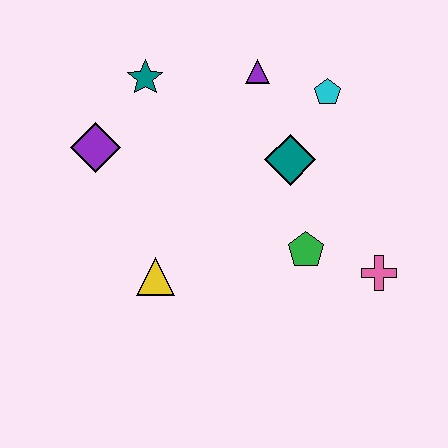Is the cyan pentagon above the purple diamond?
Yes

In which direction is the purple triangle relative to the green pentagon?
The purple triangle is above the green pentagon.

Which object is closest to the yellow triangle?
The purple diamond is closest to the yellow triangle.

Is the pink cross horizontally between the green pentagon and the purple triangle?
No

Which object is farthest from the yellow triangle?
The cyan pentagon is farthest from the yellow triangle.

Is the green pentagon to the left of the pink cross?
Yes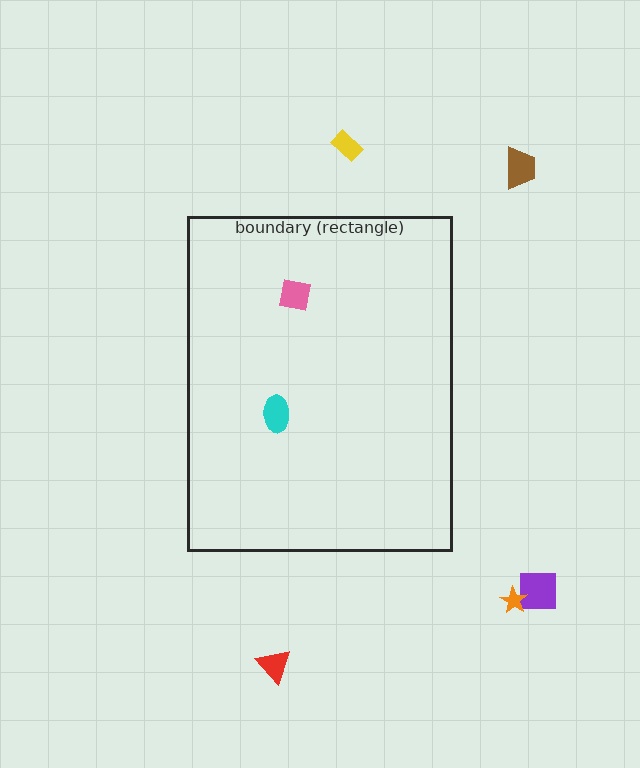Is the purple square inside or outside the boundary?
Outside.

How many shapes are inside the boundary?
2 inside, 5 outside.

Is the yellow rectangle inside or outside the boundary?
Outside.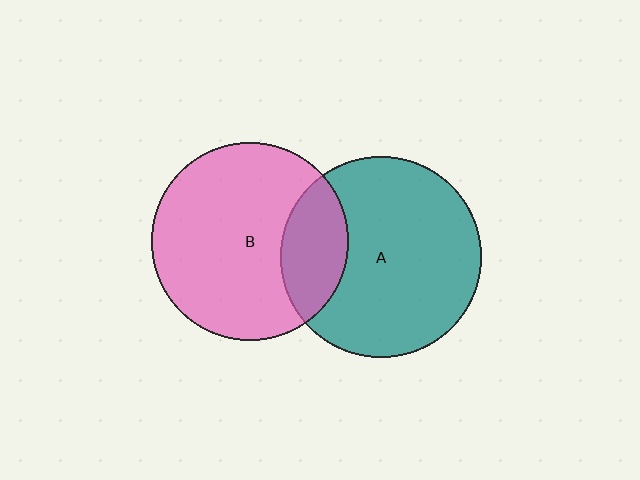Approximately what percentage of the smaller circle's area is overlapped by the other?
Approximately 20%.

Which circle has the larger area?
Circle A (teal).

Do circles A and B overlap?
Yes.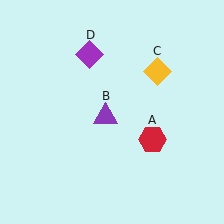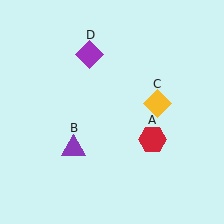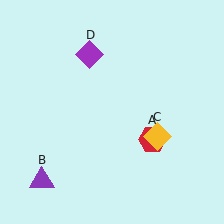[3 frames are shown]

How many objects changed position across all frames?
2 objects changed position: purple triangle (object B), yellow diamond (object C).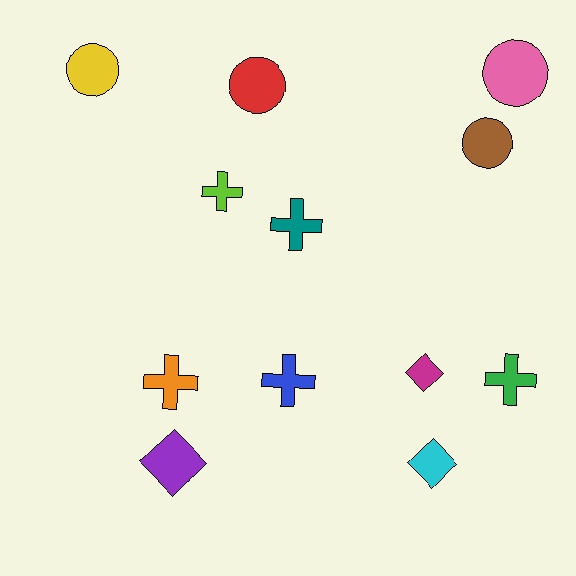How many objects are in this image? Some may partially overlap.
There are 12 objects.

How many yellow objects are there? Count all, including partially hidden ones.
There is 1 yellow object.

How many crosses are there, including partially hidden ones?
There are 5 crosses.